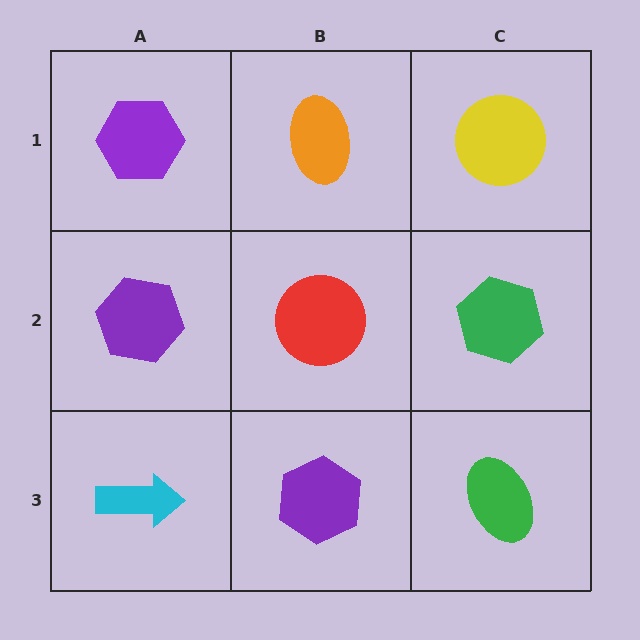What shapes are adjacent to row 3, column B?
A red circle (row 2, column B), a cyan arrow (row 3, column A), a green ellipse (row 3, column C).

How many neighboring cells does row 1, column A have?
2.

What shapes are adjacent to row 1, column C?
A green hexagon (row 2, column C), an orange ellipse (row 1, column B).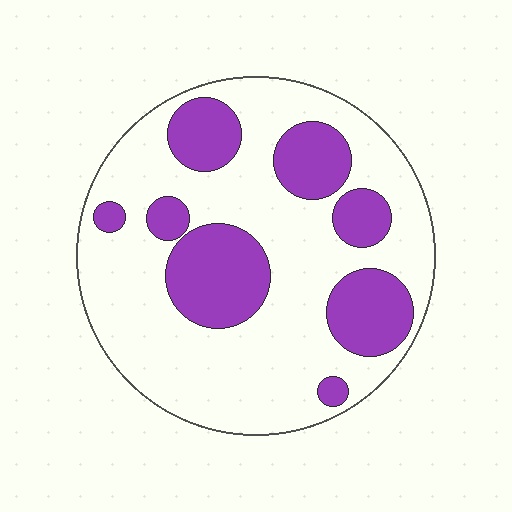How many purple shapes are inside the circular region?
8.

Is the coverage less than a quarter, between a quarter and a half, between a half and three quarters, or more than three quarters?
Between a quarter and a half.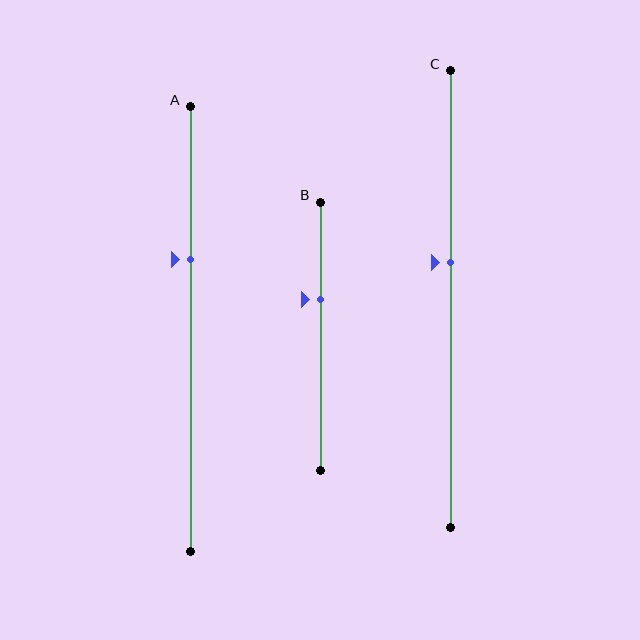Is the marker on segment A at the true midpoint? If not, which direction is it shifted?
No, the marker on segment A is shifted upward by about 16% of the segment length.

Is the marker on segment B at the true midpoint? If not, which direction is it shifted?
No, the marker on segment B is shifted upward by about 14% of the segment length.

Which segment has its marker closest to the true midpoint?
Segment C has its marker closest to the true midpoint.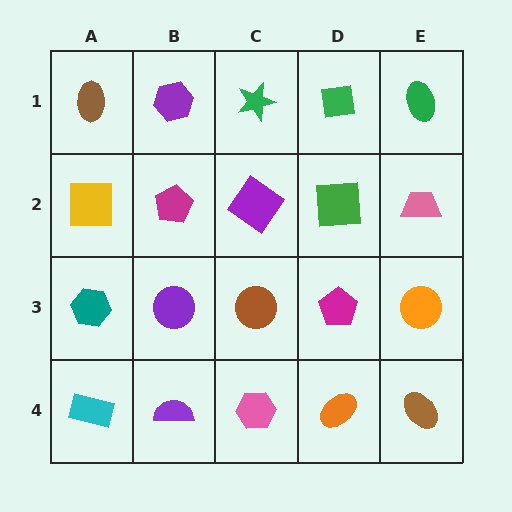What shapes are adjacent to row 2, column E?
A green ellipse (row 1, column E), an orange circle (row 3, column E), a green square (row 2, column D).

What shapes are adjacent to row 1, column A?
A yellow square (row 2, column A), a purple hexagon (row 1, column B).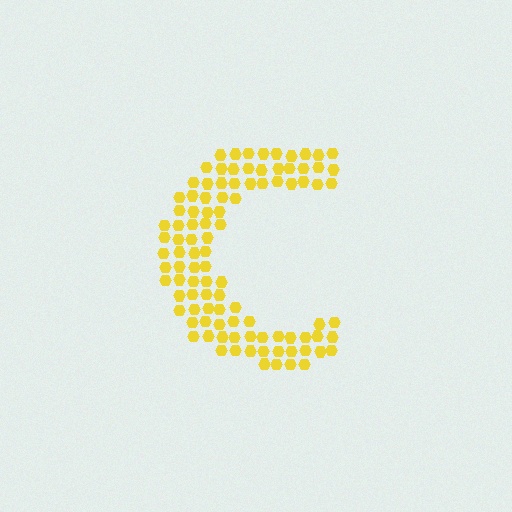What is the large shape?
The large shape is the letter C.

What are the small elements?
The small elements are hexagons.